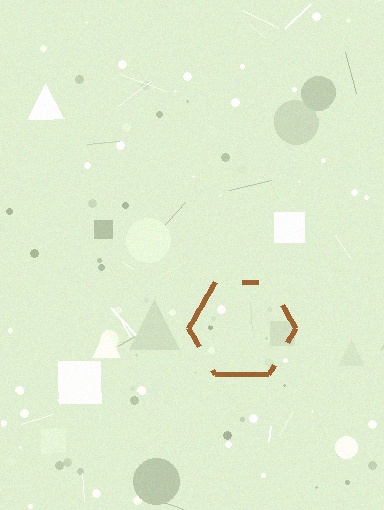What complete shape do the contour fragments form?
The contour fragments form a hexagon.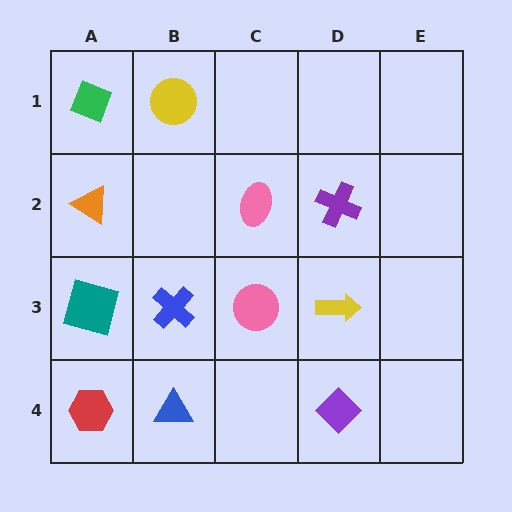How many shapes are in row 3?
4 shapes.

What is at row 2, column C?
A pink ellipse.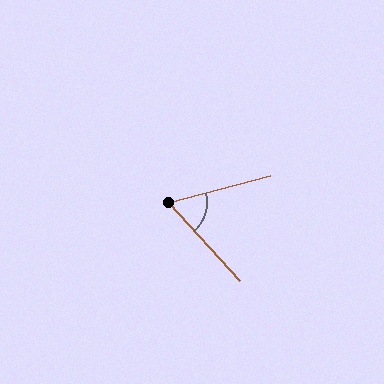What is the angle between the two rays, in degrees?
Approximately 63 degrees.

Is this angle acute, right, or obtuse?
It is acute.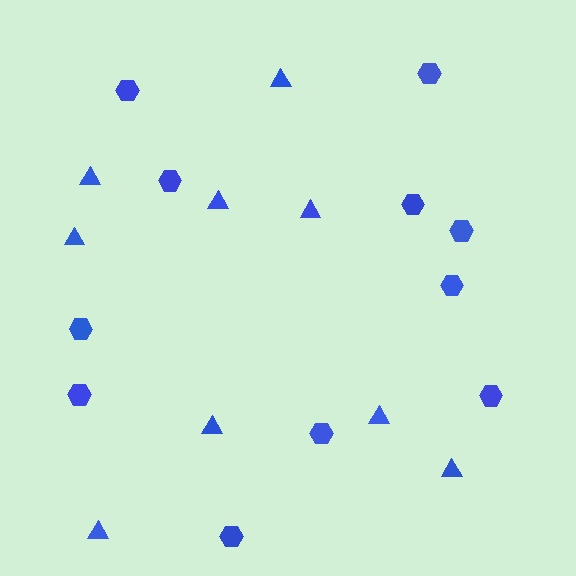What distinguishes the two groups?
There are 2 groups: one group of triangles (9) and one group of hexagons (11).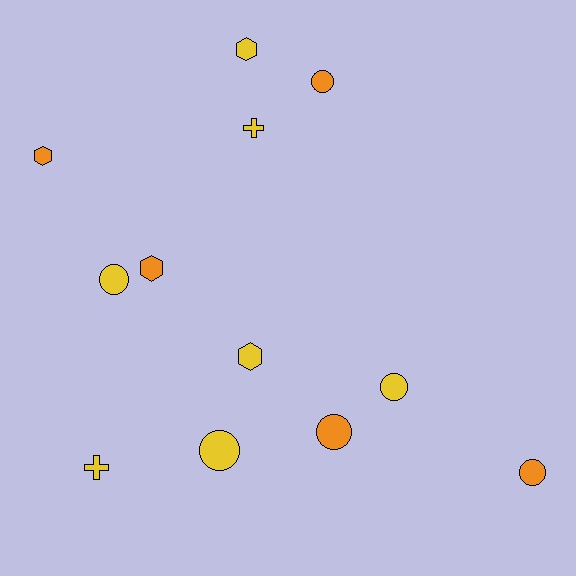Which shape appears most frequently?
Circle, with 6 objects.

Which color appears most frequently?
Yellow, with 7 objects.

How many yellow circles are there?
There are 3 yellow circles.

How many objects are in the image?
There are 12 objects.